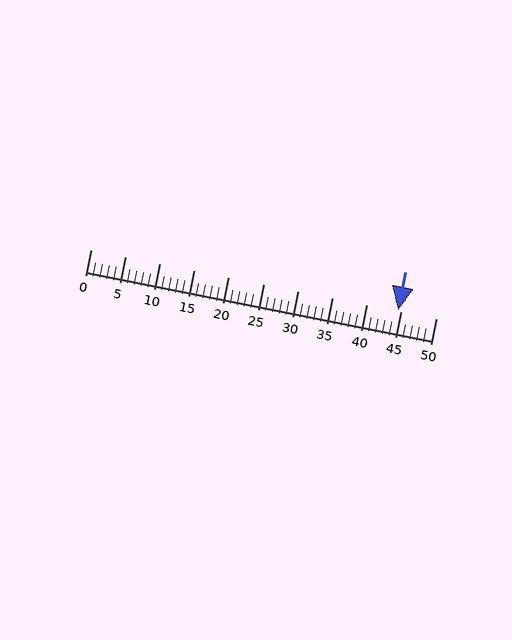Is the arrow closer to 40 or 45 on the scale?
The arrow is closer to 45.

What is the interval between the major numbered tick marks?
The major tick marks are spaced 5 units apart.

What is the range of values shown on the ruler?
The ruler shows values from 0 to 50.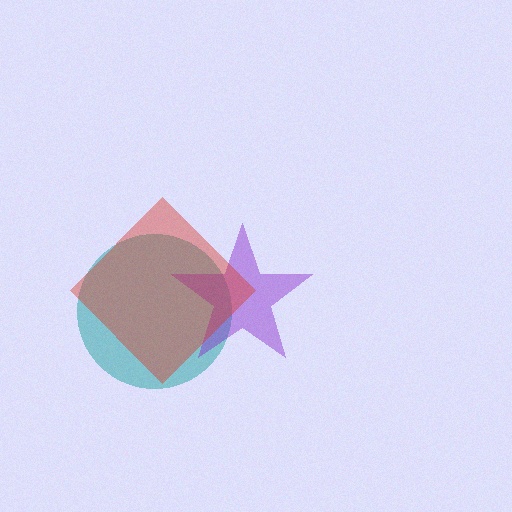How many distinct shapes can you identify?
There are 3 distinct shapes: a teal circle, a purple star, a red diamond.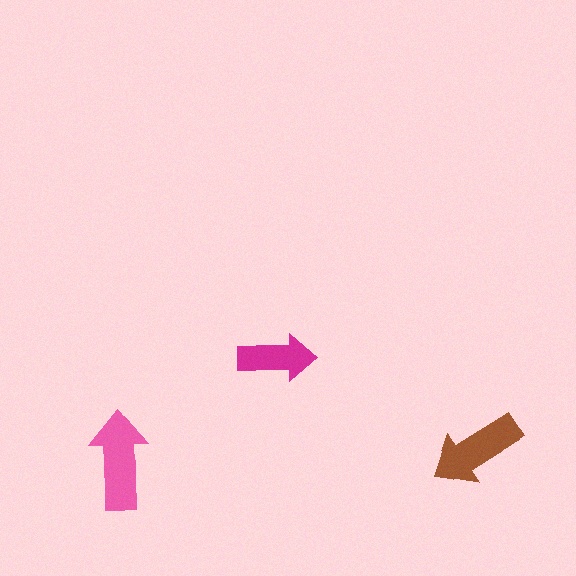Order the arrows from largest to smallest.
the pink one, the brown one, the magenta one.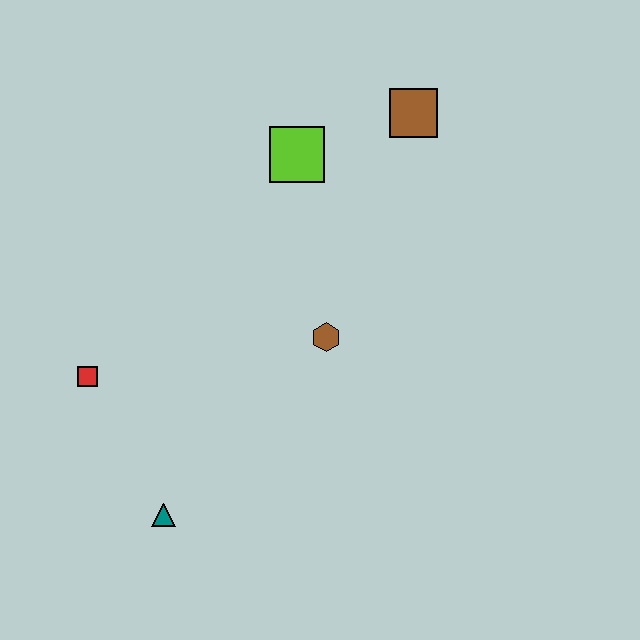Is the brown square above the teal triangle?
Yes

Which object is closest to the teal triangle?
The red square is closest to the teal triangle.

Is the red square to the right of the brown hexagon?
No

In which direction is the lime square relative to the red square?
The lime square is above the red square.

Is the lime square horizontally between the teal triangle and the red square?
No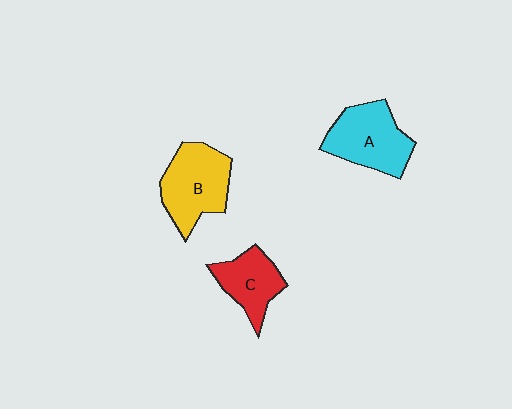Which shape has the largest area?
Shape B (yellow).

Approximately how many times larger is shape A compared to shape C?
Approximately 1.4 times.